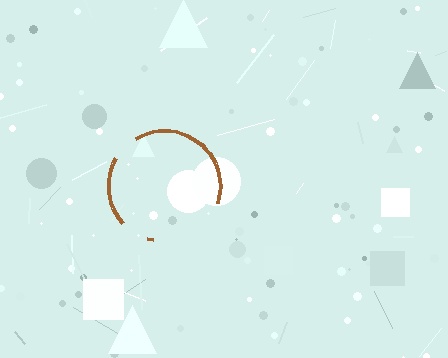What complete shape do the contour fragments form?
The contour fragments form a circle.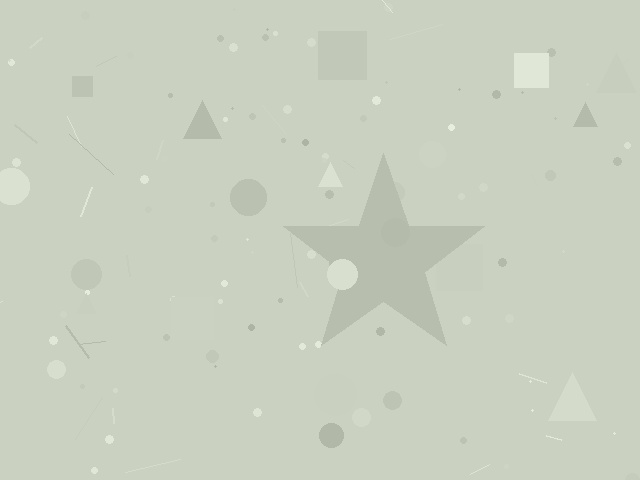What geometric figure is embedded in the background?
A star is embedded in the background.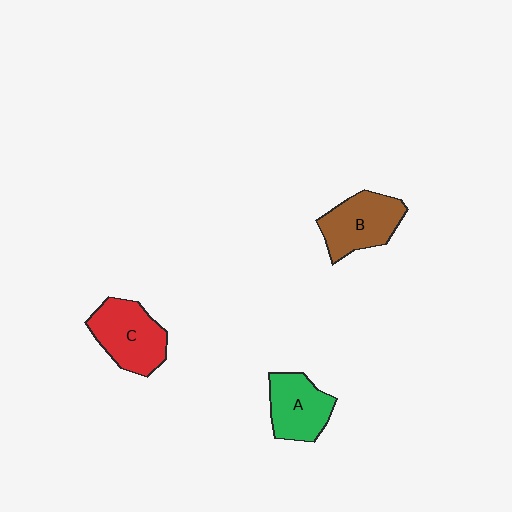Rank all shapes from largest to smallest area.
From largest to smallest: C (red), B (brown), A (green).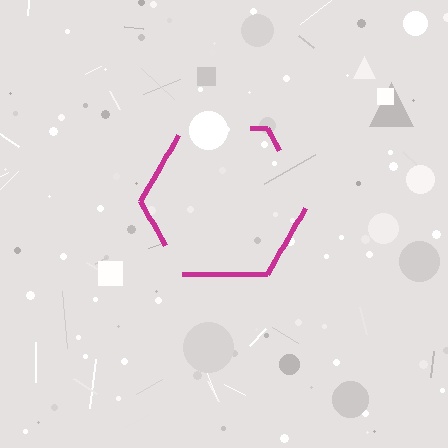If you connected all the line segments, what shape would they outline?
They would outline a hexagon.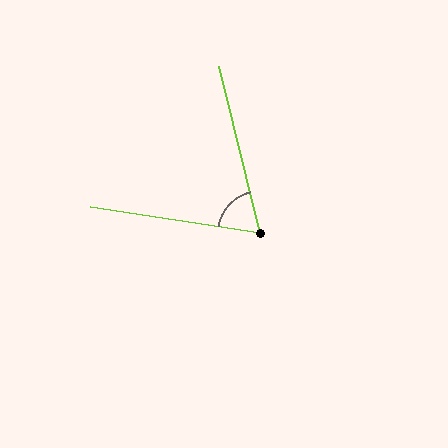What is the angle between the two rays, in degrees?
Approximately 67 degrees.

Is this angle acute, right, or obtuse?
It is acute.